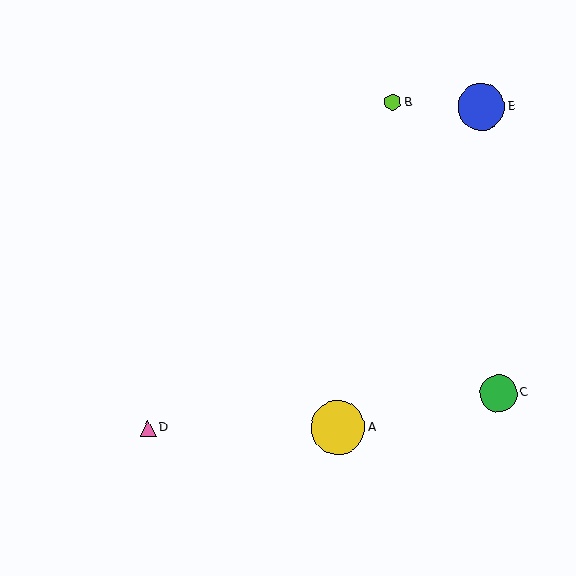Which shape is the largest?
The yellow circle (labeled A) is the largest.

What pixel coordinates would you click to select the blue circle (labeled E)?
Click at (481, 107) to select the blue circle E.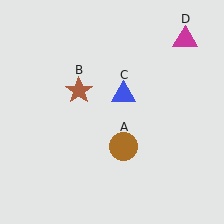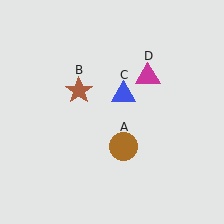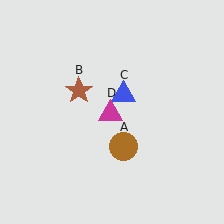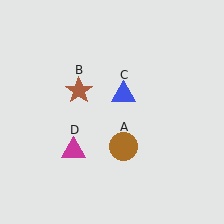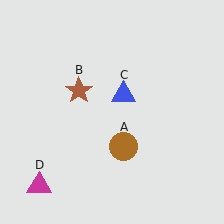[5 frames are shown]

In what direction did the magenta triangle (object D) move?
The magenta triangle (object D) moved down and to the left.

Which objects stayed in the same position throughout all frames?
Brown circle (object A) and brown star (object B) and blue triangle (object C) remained stationary.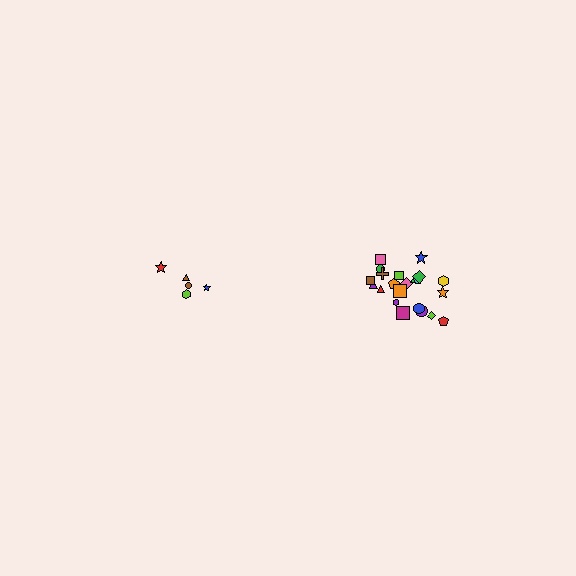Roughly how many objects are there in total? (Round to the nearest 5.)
Roughly 25 objects in total.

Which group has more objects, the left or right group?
The right group.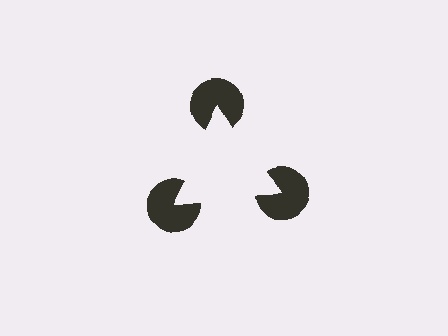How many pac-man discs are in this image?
There are 3 — one at each vertex of the illusory triangle.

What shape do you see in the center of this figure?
An illusory triangle — its edges are inferred from the aligned wedge cuts in the pac-man discs, not physically drawn.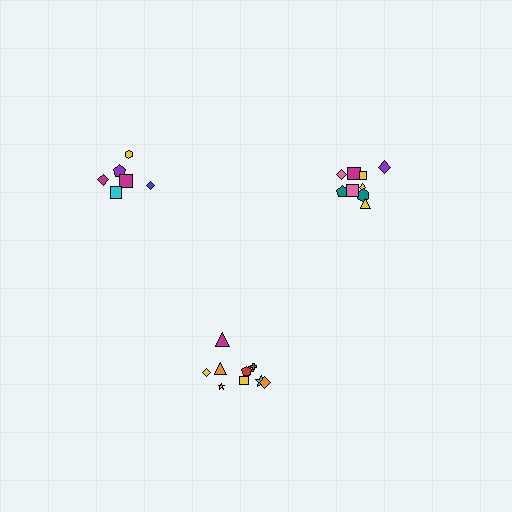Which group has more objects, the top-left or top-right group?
The top-right group.